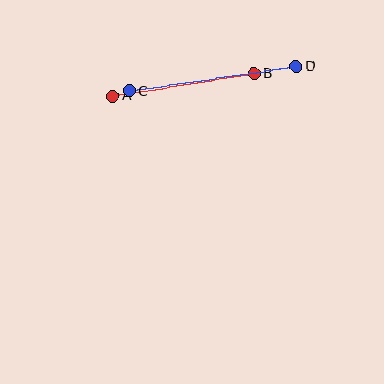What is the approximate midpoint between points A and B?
The midpoint is at approximately (183, 84) pixels.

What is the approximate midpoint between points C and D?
The midpoint is at approximately (213, 78) pixels.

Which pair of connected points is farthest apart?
Points C and D are farthest apart.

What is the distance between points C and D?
The distance is approximately 169 pixels.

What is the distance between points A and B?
The distance is approximately 143 pixels.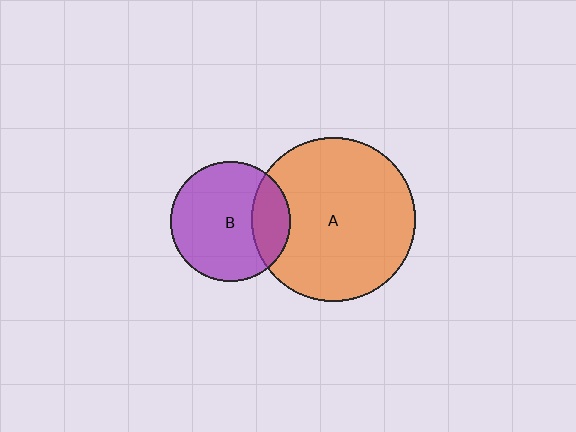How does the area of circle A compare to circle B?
Approximately 1.9 times.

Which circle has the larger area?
Circle A (orange).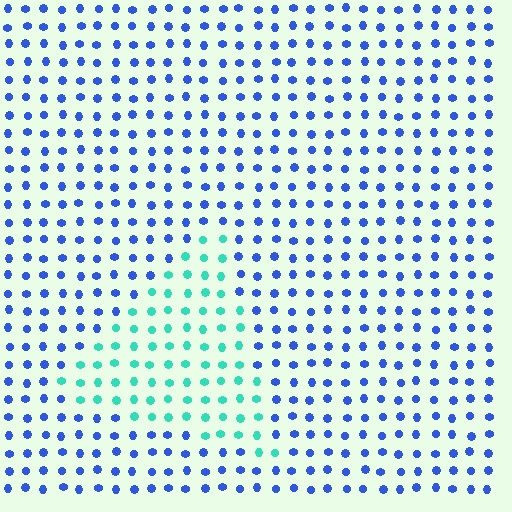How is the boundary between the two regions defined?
The boundary is defined purely by a slight shift in hue (about 60 degrees). Spacing, size, and orientation are identical on both sides.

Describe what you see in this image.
The image is filled with small blue elements in a uniform arrangement. A triangle-shaped region is visible where the elements are tinted to a slightly different hue, forming a subtle color boundary.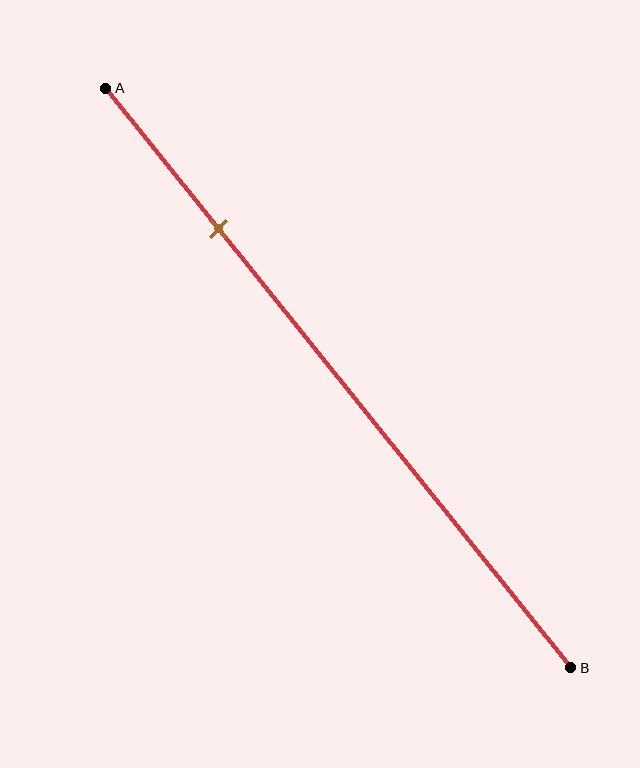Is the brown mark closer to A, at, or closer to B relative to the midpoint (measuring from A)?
The brown mark is closer to point A than the midpoint of segment AB.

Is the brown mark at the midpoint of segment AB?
No, the mark is at about 25% from A, not at the 50% midpoint.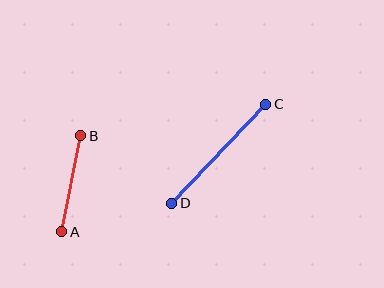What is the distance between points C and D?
The distance is approximately 137 pixels.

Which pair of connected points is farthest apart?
Points C and D are farthest apart.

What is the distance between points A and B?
The distance is approximately 98 pixels.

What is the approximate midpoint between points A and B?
The midpoint is at approximately (71, 184) pixels.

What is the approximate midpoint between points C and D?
The midpoint is at approximately (219, 154) pixels.